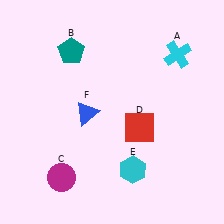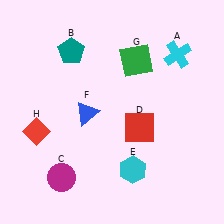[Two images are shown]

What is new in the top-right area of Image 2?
A green square (G) was added in the top-right area of Image 2.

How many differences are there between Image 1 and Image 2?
There are 2 differences between the two images.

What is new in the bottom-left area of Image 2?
A red diamond (H) was added in the bottom-left area of Image 2.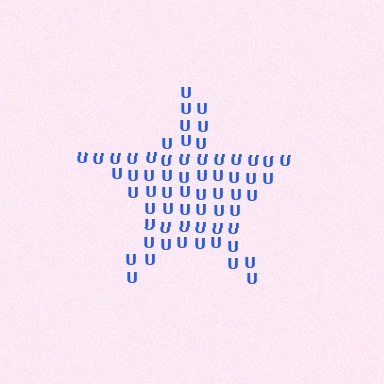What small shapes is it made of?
It is made of small letter U's.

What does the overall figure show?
The overall figure shows a star.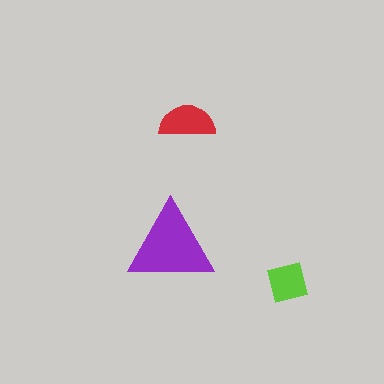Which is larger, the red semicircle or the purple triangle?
The purple triangle.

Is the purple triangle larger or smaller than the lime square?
Larger.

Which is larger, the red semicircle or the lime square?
The red semicircle.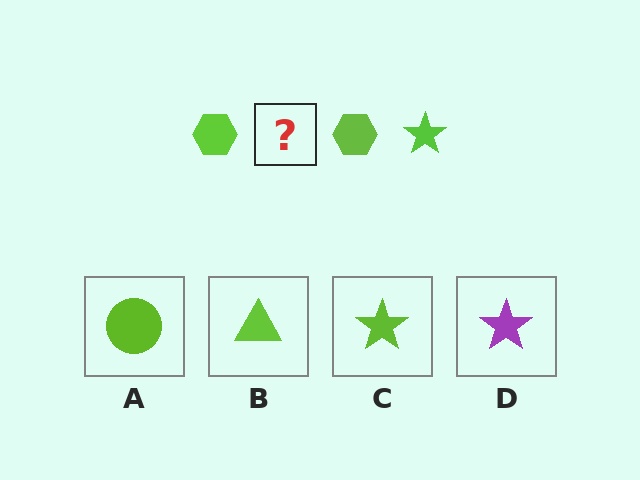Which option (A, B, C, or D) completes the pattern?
C.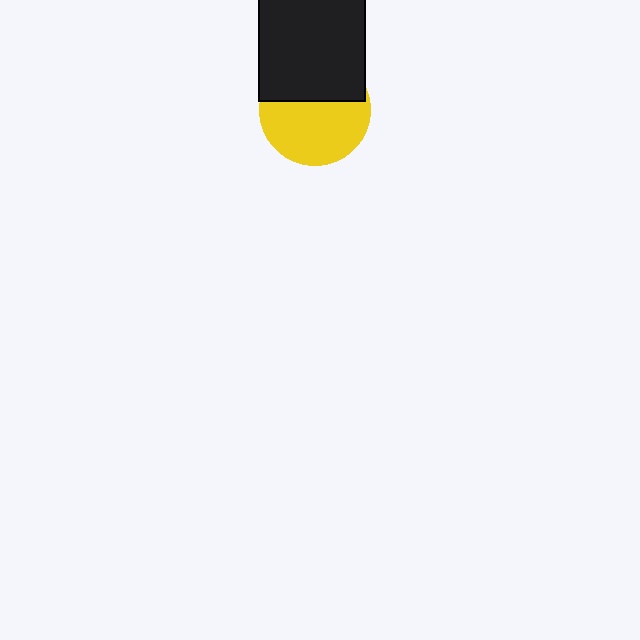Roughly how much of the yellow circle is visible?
About half of it is visible (roughly 60%).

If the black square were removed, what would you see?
You would see the complete yellow circle.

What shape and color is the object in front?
The object in front is a black square.